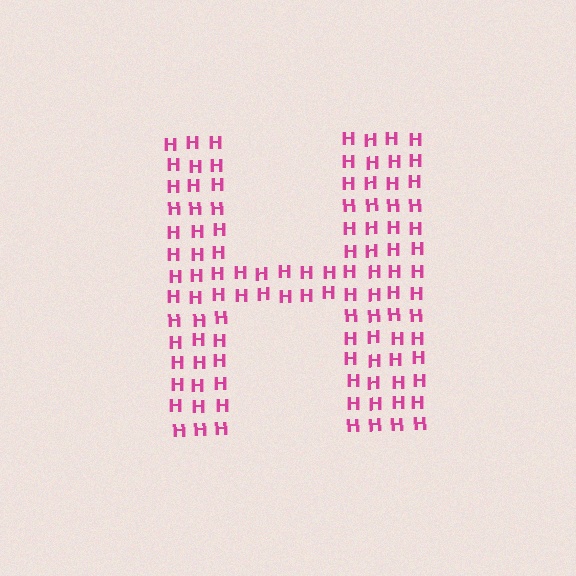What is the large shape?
The large shape is the letter H.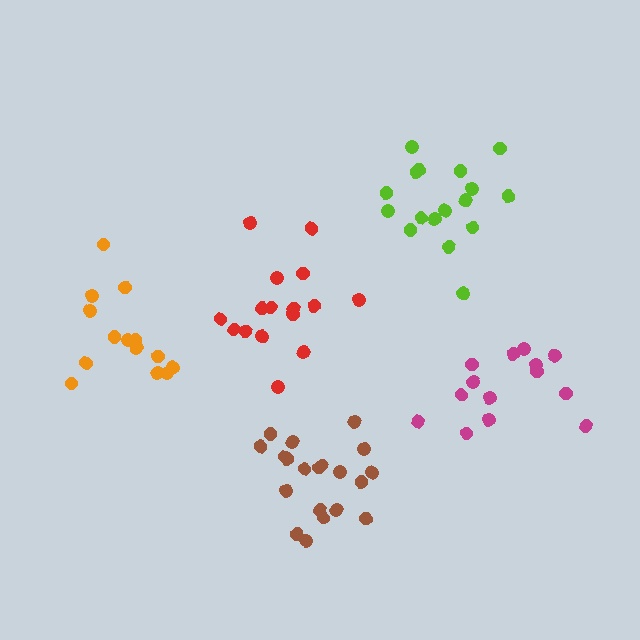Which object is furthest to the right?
The magenta cluster is rightmost.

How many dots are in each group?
Group 1: 16 dots, Group 2: 14 dots, Group 3: 17 dots, Group 4: 20 dots, Group 5: 14 dots (81 total).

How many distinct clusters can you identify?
There are 5 distinct clusters.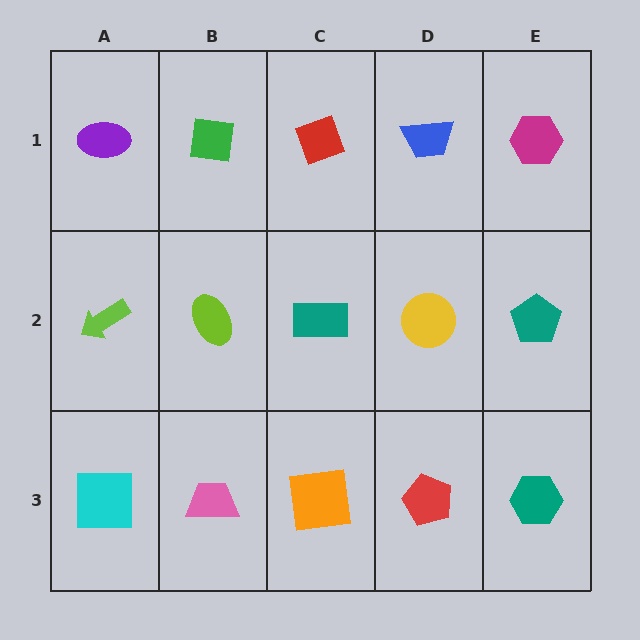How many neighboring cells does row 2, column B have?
4.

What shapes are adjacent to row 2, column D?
A blue trapezoid (row 1, column D), a red pentagon (row 3, column D), a teal rectangle (row 2, column C), a teal pentagon (row 2, column E).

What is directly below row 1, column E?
A teal pentagon.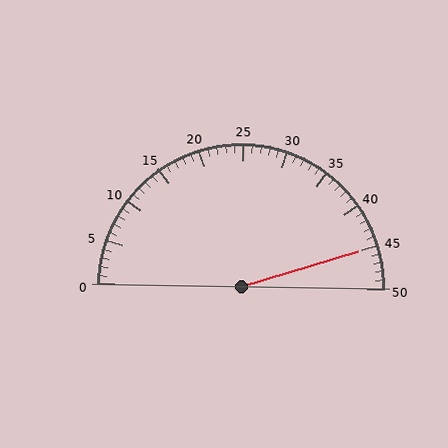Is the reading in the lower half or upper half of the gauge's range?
The reading is in the upper half of the range (0 to 50).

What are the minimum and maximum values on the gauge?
The gauge ranges from 0 to 50.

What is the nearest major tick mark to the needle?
The nearest major tick mark is 45.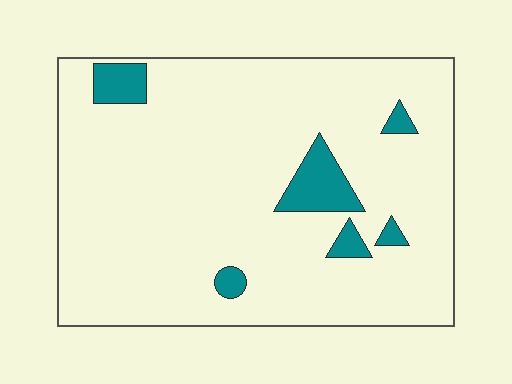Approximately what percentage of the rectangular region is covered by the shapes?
Approximately 10%.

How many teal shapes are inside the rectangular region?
6.